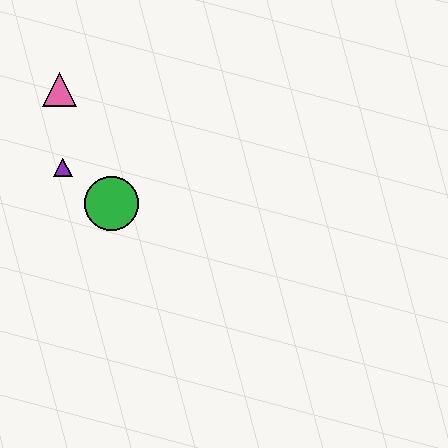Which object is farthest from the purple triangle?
The pink triangle is farthest from the purple triangle.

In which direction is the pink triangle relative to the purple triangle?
The pink triangle is above the purple triangle.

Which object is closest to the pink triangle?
The purple triangle is closest to the pink triangle.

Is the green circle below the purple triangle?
Yes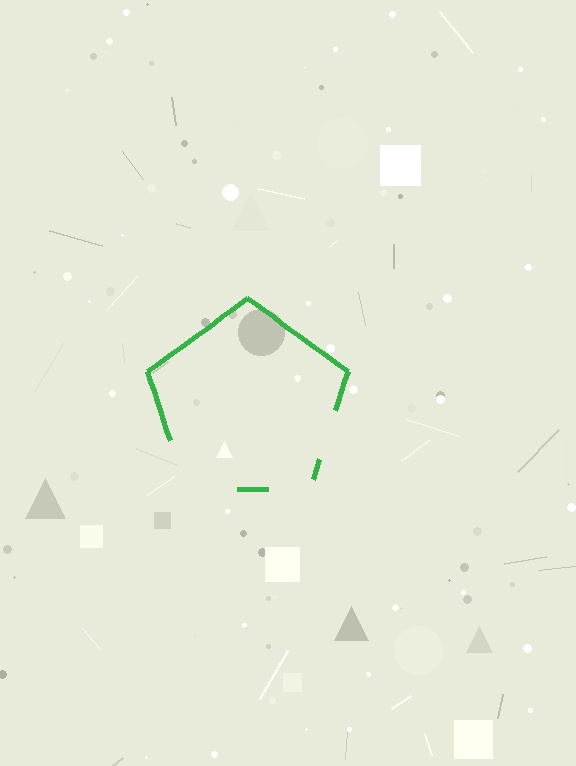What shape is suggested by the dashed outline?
The dashed outline suggests a pentagon.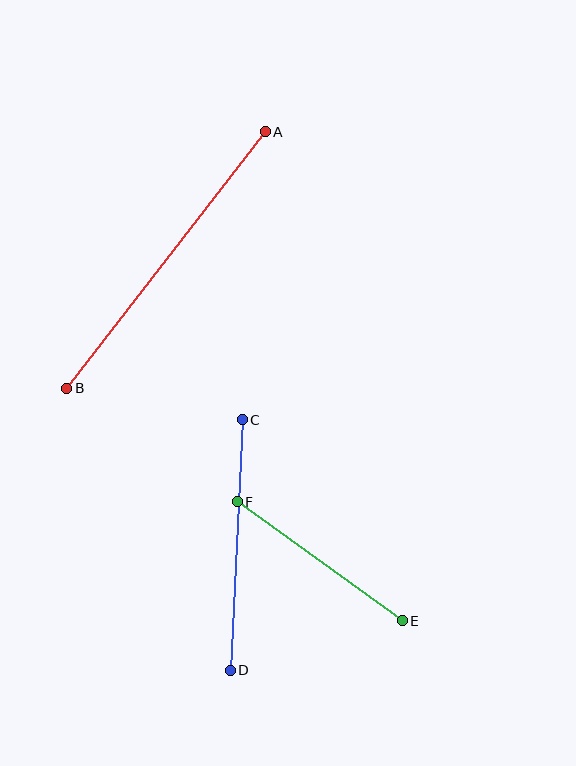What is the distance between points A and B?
The distance is approximately 324 pixels.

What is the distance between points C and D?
The distance is approximately 251 pixels.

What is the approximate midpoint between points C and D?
The midpoint is at approximately (236, 545) pixels.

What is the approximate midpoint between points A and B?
The midpoint is at approximately (166, 260) pixels.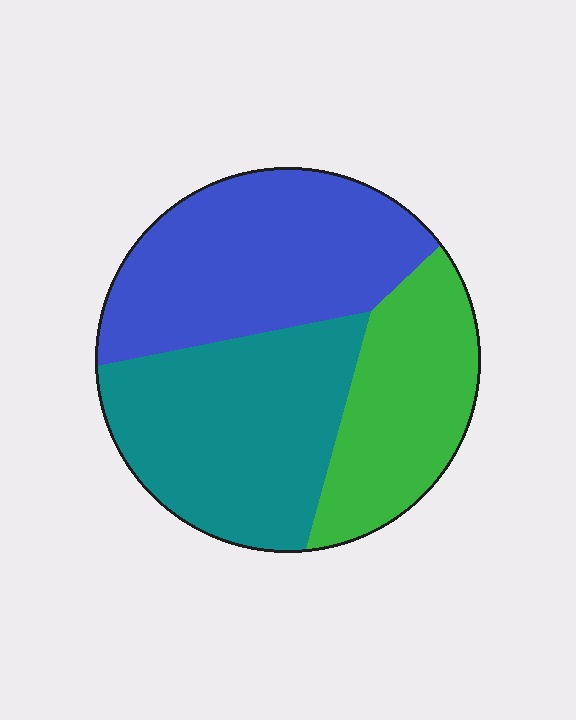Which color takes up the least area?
Green, at roughly 25%.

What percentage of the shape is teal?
Teal covers around 35% of the shape.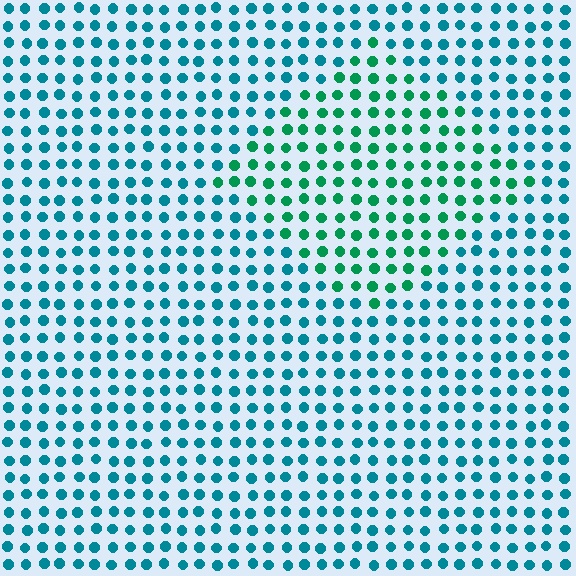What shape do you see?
I see a diamond.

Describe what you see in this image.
The image is filled with small teal elements in a uniform arrangement. A diamond-shaped region is visible where the elements are tinted to a slightly different hue, forming a subtle color boundary.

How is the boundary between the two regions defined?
The boundary is defined purely by a slight shift in hue (about 35 degrees). Spacing, size, and orientation are identical on both sides.